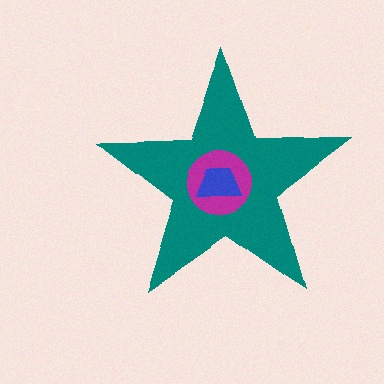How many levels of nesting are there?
3.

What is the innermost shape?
The blue trapezoid.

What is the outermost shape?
The teal star.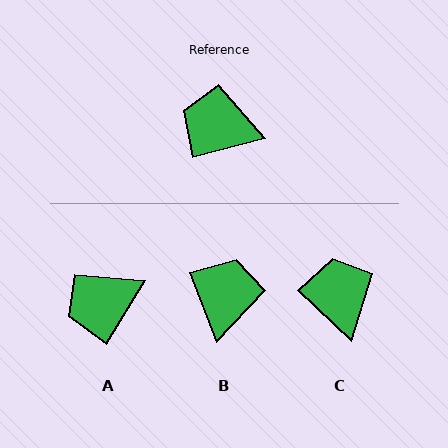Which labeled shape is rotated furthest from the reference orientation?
B, about 85 degrees away.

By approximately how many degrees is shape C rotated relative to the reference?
Approximately 58 degrees clockwise.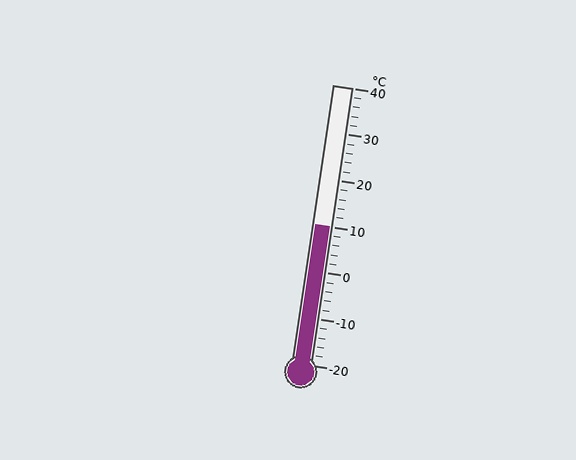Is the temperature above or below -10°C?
The temperature is above -10°C.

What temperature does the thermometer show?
The thermometer shows approximately 10°C.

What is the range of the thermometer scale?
The thermometer scale ranges from -20°C to 40°C.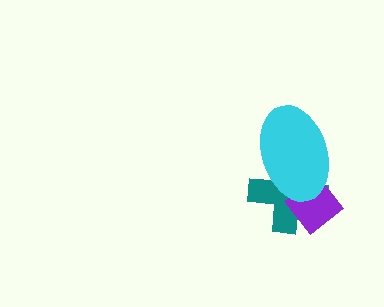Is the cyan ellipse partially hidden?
No, no other shape covers it.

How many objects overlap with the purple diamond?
2 objects overlap with the purple diamond.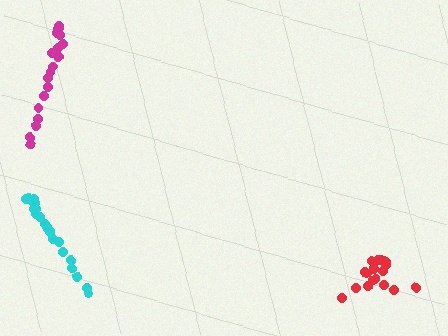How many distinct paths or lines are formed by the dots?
There are 3 distinct paths.